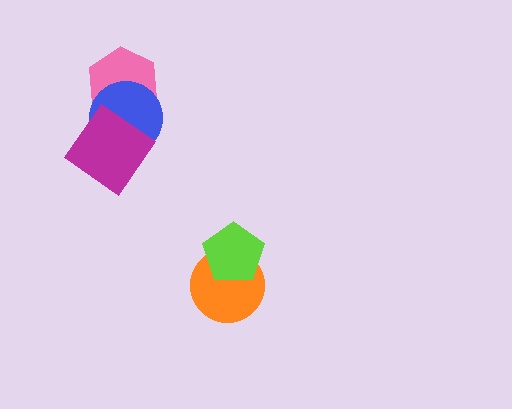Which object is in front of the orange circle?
The lime pentagon is in front of the orange circle.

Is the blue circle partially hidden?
Yes, it is partially covered by another shape.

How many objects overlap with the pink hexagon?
2 objects overlap with the pink hexagon.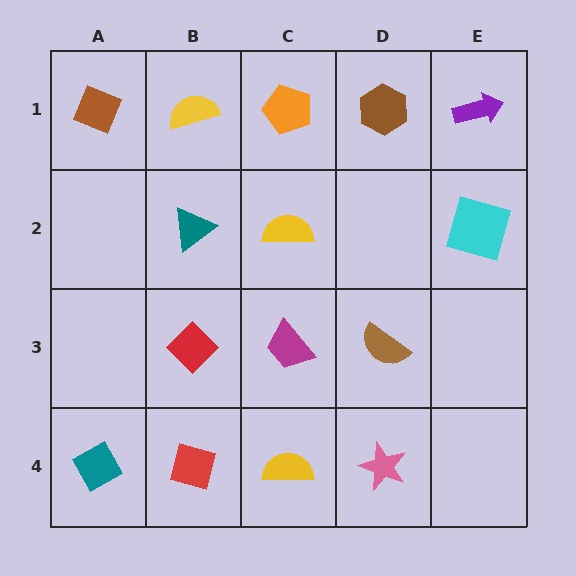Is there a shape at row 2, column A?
No, that cell is empty.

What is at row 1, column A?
A brown diamond.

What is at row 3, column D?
A brown semicircle.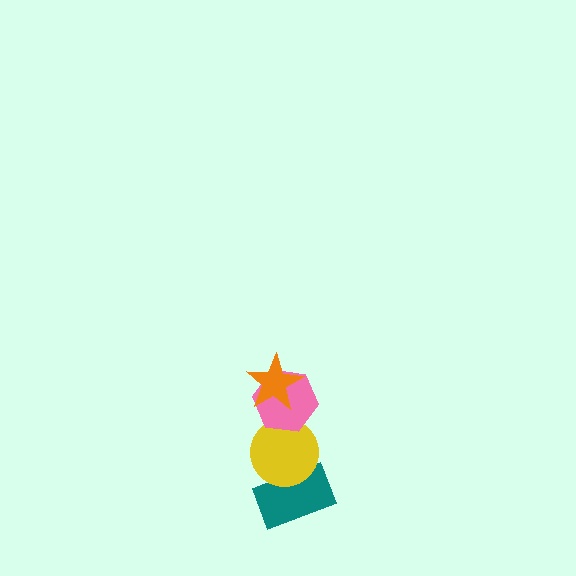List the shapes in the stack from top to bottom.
From top to bottom: the orange star, the pink hexagon, the yellow circle, the teal rectangle.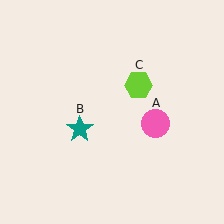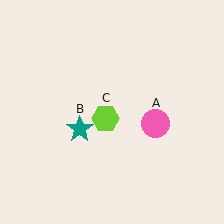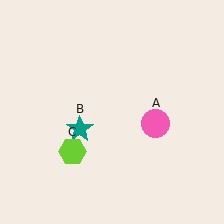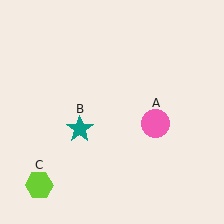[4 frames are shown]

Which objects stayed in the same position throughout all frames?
Pink circle (object A) and teal star (object B) remained stationary.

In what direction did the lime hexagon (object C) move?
The lime hexagon (object C) moved down and to the left.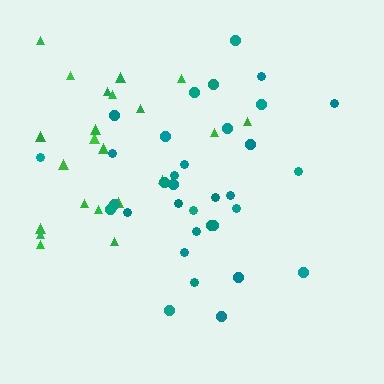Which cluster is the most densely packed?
Teal.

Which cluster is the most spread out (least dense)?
Green.